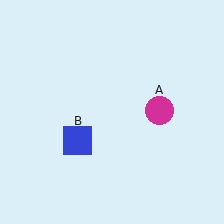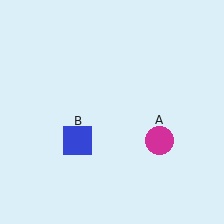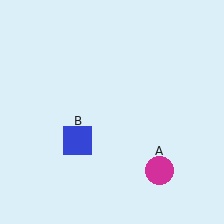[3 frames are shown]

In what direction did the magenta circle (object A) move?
The magenta circle (object A) moved down.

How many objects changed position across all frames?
1 object changed position: magenta circle (object A).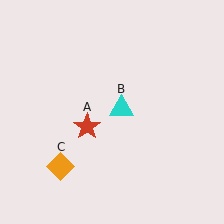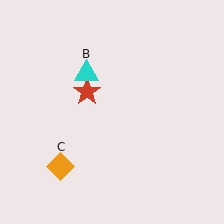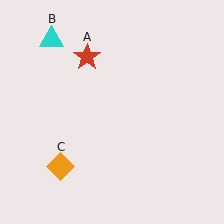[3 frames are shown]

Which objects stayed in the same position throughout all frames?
Orange diamond (object C) remained stationary.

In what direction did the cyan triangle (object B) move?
The cyan triangle (object B) moved up and to the left.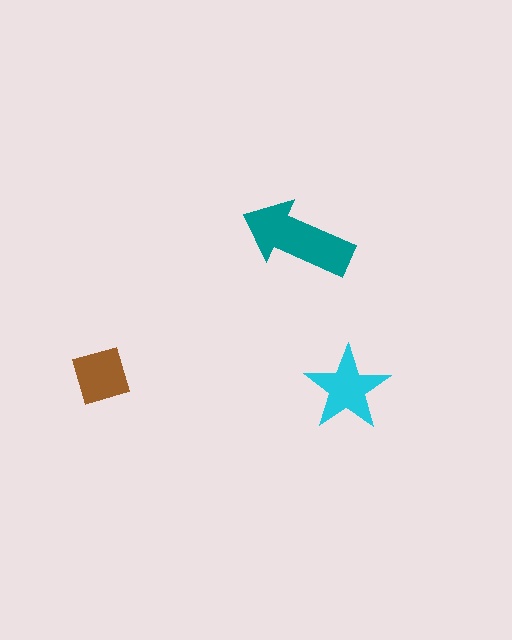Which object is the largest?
The teal arrow.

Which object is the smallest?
The brown diamond.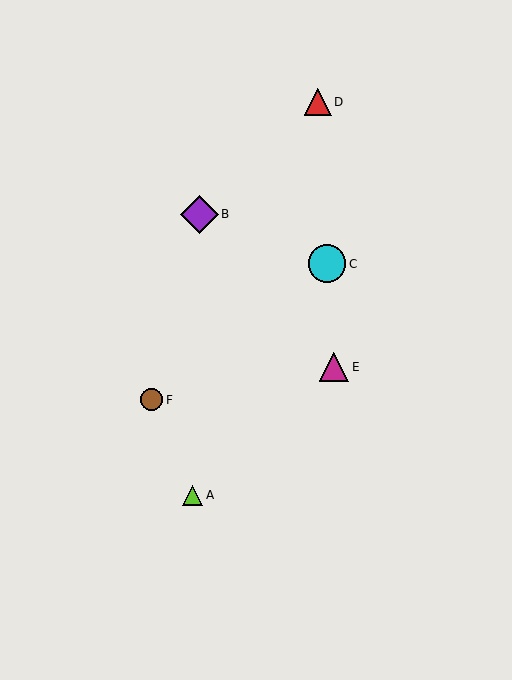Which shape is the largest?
The purple diamond (labeled B) is the largest.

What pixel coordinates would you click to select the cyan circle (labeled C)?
Click at (327, 264) to select the cyan circle C.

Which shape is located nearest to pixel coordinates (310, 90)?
The red triangle (labeled D) at (318, 102) is nearest to that location.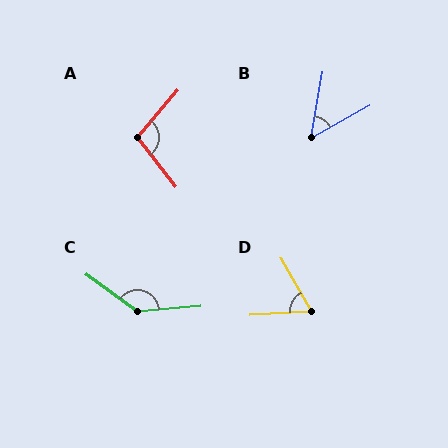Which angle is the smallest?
B, at approximately 51 degrees.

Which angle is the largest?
C, at approximately 139 degrees.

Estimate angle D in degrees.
Approximately 64 degrees.